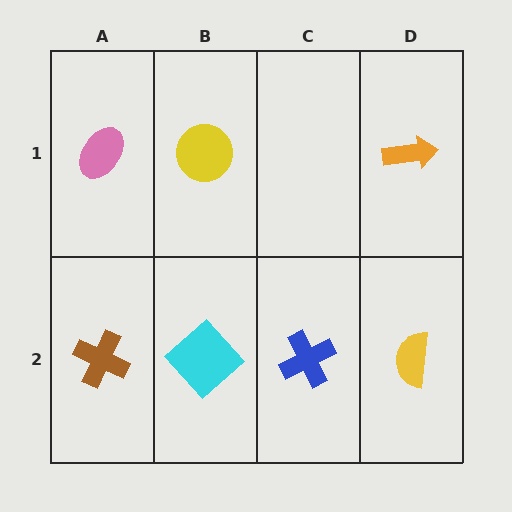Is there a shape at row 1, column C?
No, that cell is empty.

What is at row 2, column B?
A cyan diamond.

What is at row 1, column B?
A yellow circle.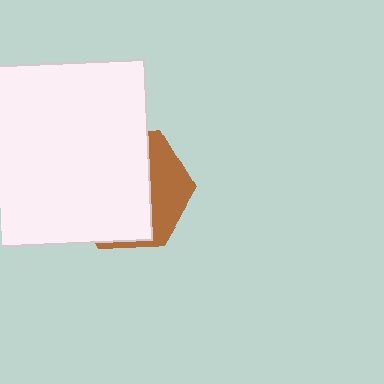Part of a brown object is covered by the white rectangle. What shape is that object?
It is a hexagon.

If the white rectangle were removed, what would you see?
You would see the complete brown hexagon.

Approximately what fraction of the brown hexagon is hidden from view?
Roughly 69% of the brown hexagon is hidden behind the white rectangle.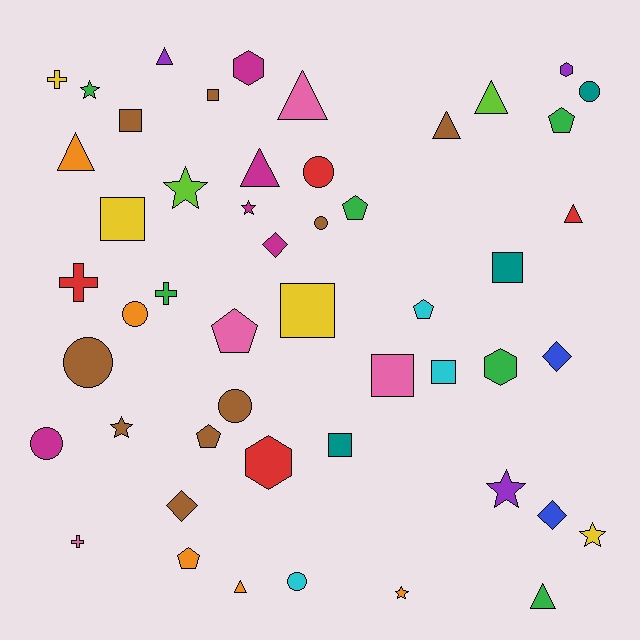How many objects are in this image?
There are 50 objects.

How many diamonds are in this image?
There are 4 diamonds.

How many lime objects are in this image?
There are 2 lime objects.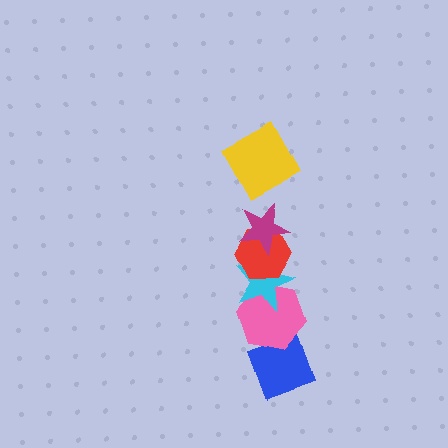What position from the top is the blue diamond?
The blue diamond is 6th from the top.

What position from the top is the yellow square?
The yellow square is 1st from the top.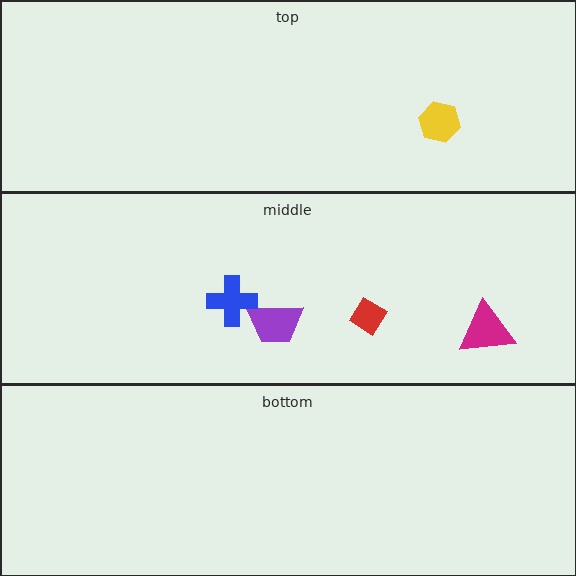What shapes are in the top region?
The yellow hexagon.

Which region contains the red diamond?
The middle region.